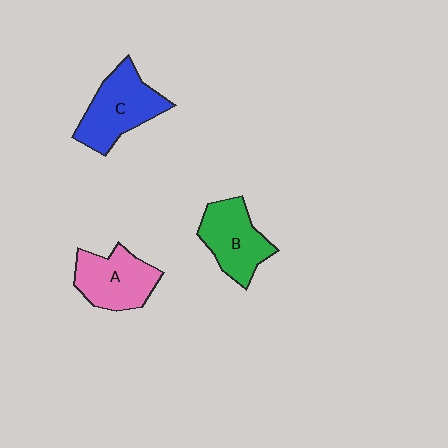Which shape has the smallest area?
Shape B (green).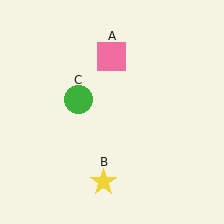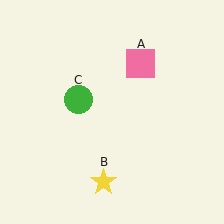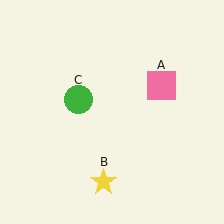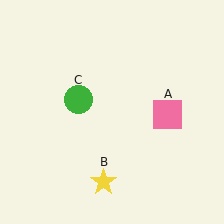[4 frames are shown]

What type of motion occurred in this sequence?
The pink square (object A) rotated clockwise around the center of the scene.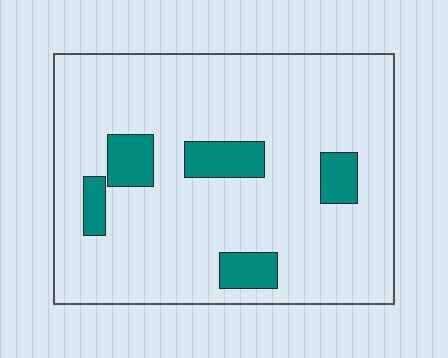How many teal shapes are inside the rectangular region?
5.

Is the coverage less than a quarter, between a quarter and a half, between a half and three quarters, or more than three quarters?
Less than a quarter.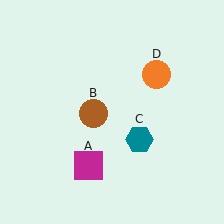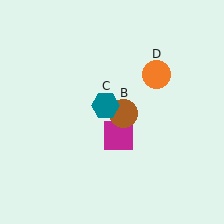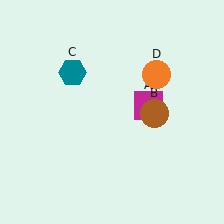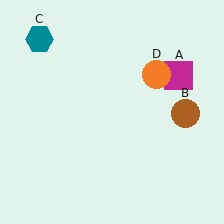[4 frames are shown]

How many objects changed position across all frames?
3 objects changed position: magenta square (object A), brown circle (object B), teal hexagon (object C).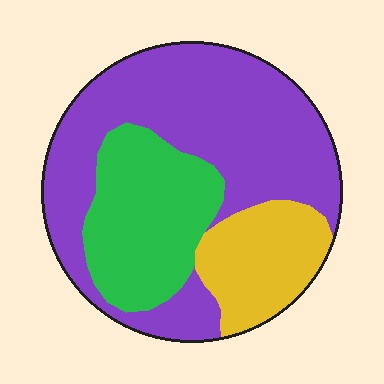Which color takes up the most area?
Purple, at roughly 55%.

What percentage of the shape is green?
Green takes up about one quarter (1/4) of the shape.